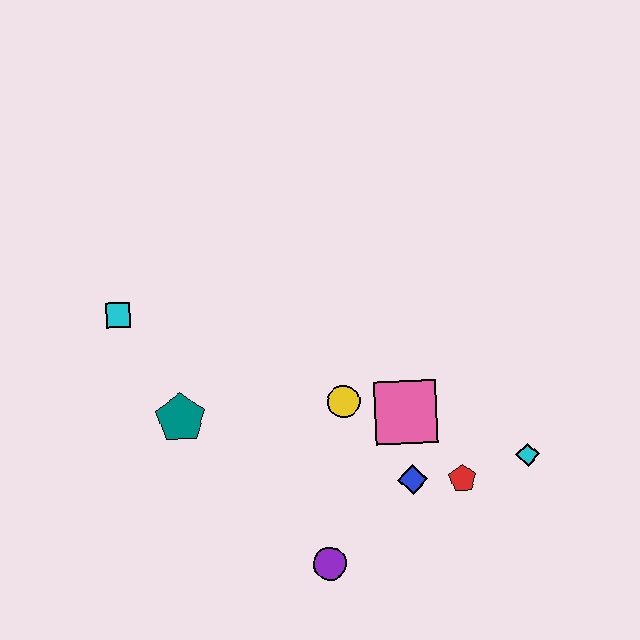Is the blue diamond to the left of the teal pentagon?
No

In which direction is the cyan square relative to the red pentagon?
The cyan square is to the left of the red pentagon.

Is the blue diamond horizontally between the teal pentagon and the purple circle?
No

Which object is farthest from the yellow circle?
The cyan square is farthest from the yellow circle.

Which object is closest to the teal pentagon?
The cyan square is closest to the teal pentagon.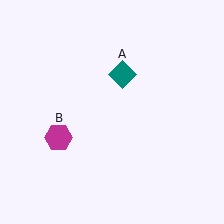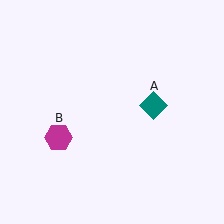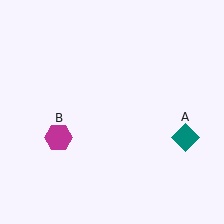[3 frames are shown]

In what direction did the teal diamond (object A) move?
The teal diamond (object A) moved down and to the right.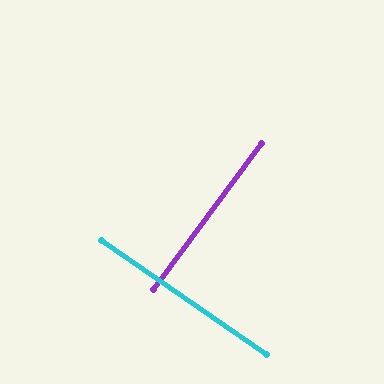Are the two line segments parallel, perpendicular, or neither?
Perpendicular — they meet at approximately 88°.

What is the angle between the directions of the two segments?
Approximately 88 degrees.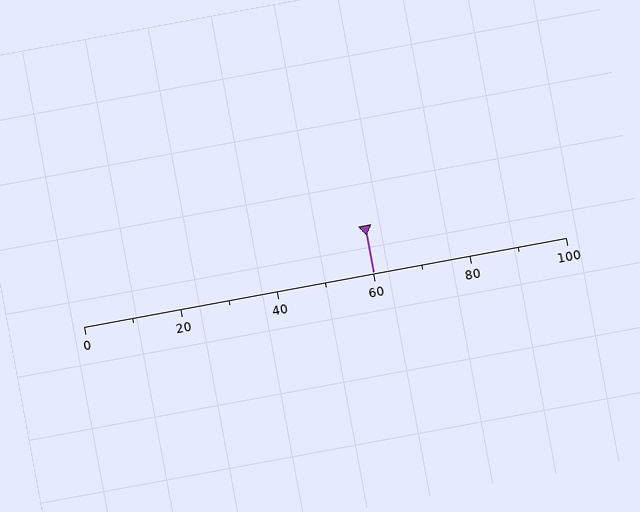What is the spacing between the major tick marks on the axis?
The major ticks are spaced 20 apart.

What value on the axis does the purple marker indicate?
The marker indicates approximately 60.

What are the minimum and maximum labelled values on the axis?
The axis runs from 0 to 100.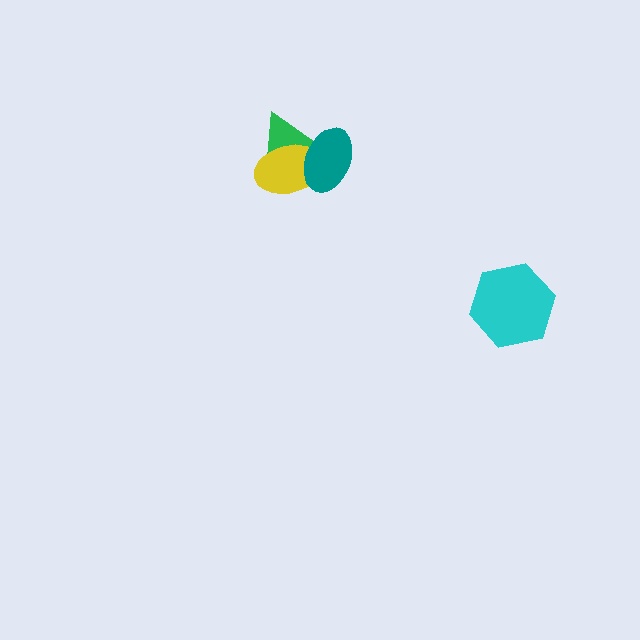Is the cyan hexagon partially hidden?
No, no other shape covers it.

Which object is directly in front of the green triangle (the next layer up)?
The yellow ellipse is directly in front of the green triangle.